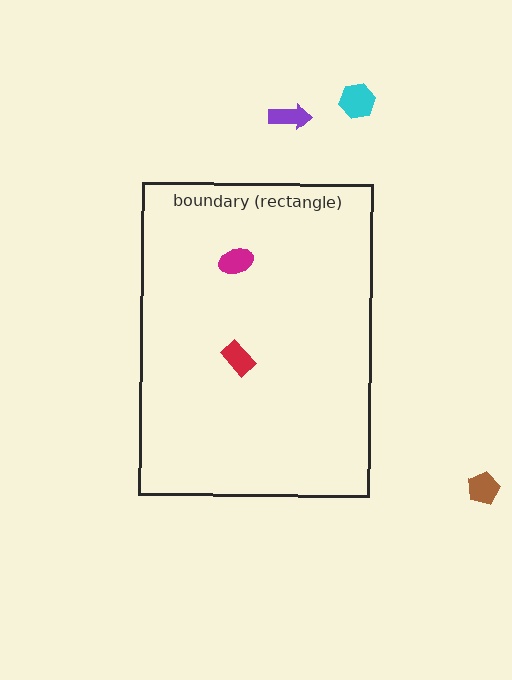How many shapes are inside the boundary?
2 inside, 3 outside.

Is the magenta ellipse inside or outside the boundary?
Inside.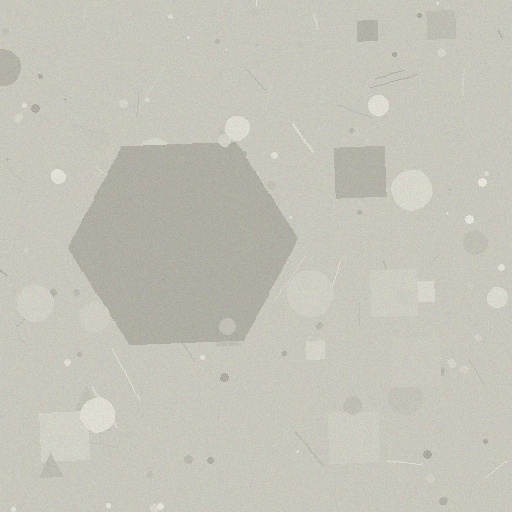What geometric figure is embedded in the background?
A hexagon is embedded in the background.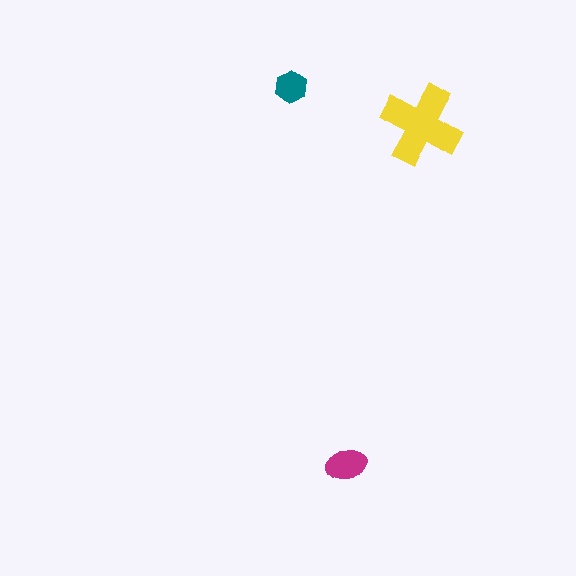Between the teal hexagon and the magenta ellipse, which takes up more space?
The magenta ellipse.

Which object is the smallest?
The teal hexagon.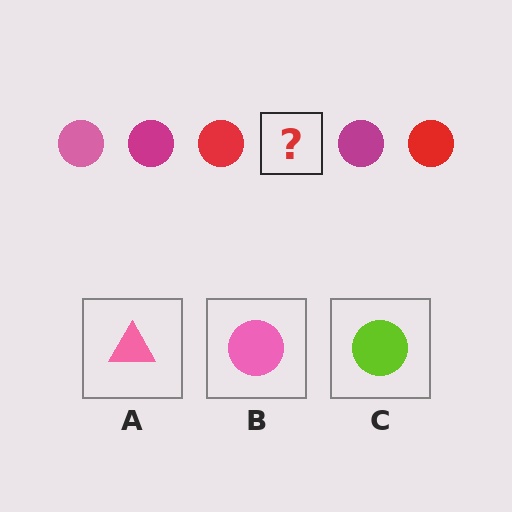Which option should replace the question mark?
Option B.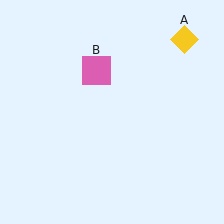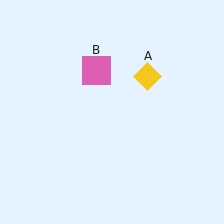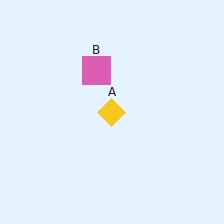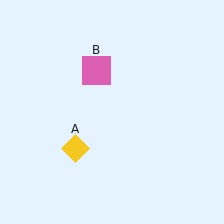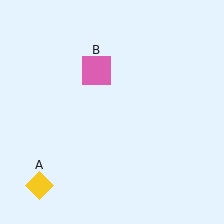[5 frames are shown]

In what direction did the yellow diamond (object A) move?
The yellow diamond (object A) moved down and to the left.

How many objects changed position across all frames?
1 object changed position: yellow diamond (object A).